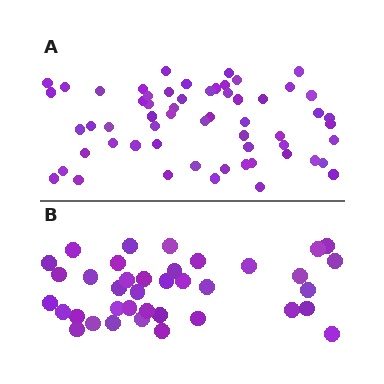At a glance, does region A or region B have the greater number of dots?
Region A (the top region) has more dots.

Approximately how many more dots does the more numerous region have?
Region A has approximately 20 more dots than region B.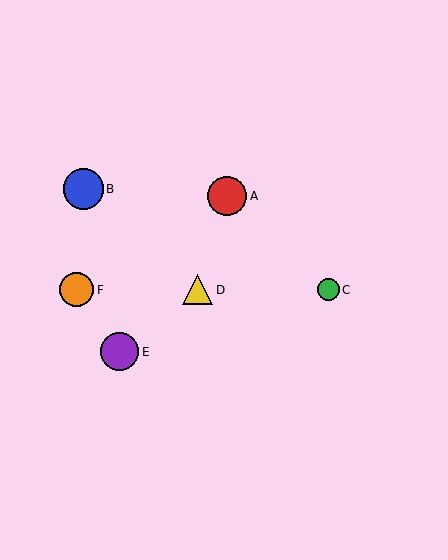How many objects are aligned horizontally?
3 objects (C, D, F) are aligned horizontally.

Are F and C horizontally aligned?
Yes, both are at y≈290.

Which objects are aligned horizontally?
Objects C, D, F are aligned horizontally.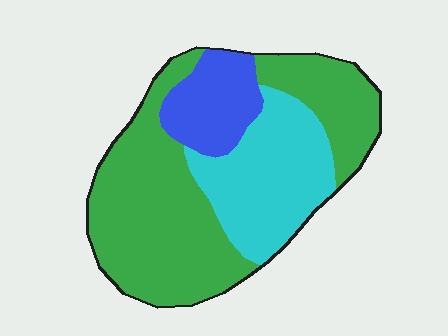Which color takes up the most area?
Green, at roughly 55%.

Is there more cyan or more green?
Green.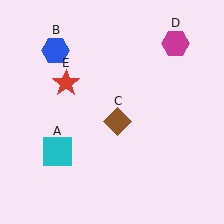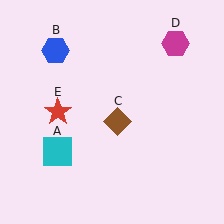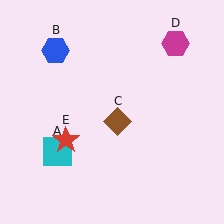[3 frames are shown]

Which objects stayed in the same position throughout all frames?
Cyan square (object A) and blue hexagon (object B) and brown diamond (object C) and magenta hexagon (object D) remained stationary.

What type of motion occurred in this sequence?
The red star (object E) rotated counterclockwise around the center of the scene.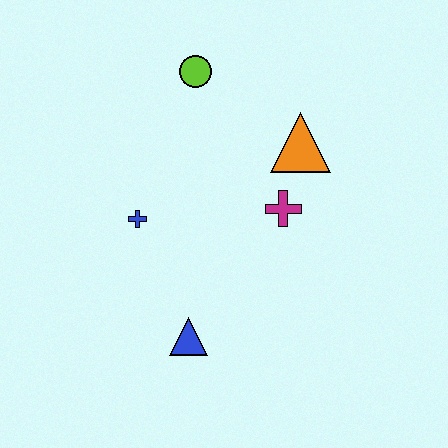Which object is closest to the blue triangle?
The blue cross is closest to the blue triangle.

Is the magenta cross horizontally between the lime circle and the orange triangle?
Yes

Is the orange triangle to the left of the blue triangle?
No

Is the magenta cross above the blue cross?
Yes